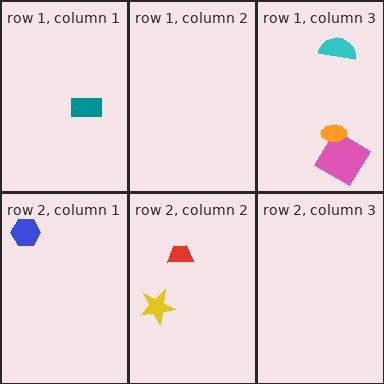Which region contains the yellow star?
The row 2, column 2 region.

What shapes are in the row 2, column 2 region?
The red trapezoid, the yellow star.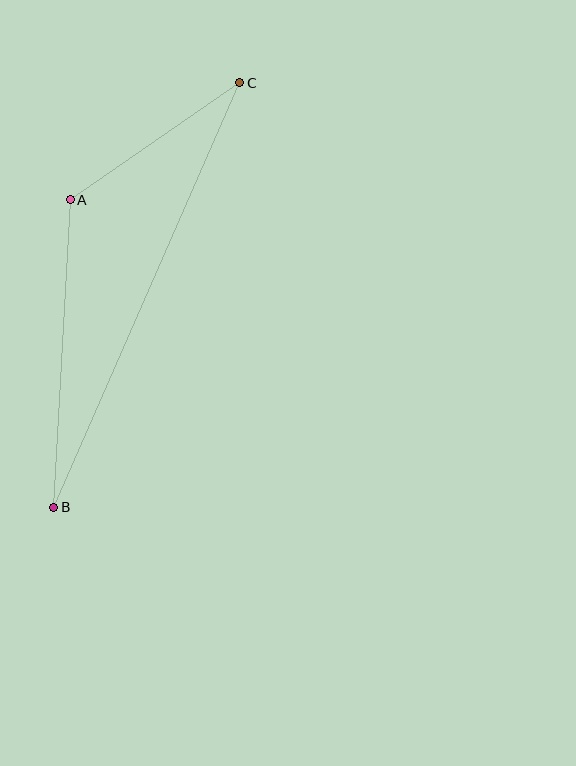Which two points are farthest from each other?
Points B and C are farthest from each other.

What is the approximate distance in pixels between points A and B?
The distance between A and B is approximately 308 pixels.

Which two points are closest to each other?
Points A and C are closest to each other.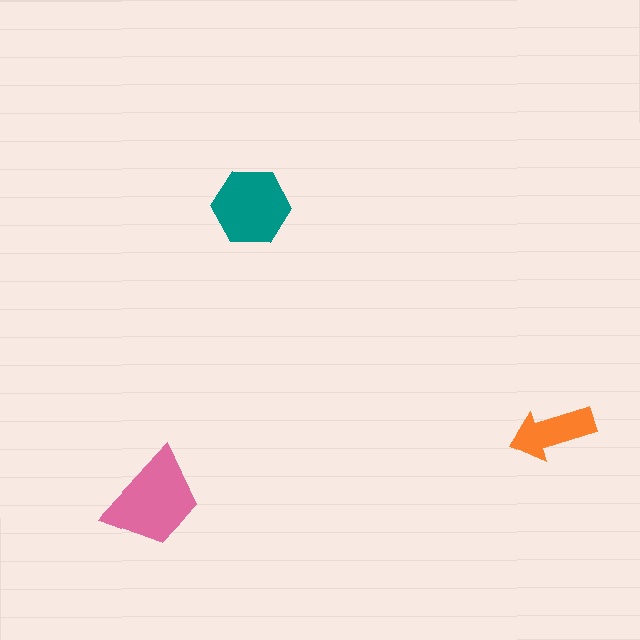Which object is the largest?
The pink trapezoid.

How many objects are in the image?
There are 3 objects in the image.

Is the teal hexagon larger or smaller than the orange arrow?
Larger.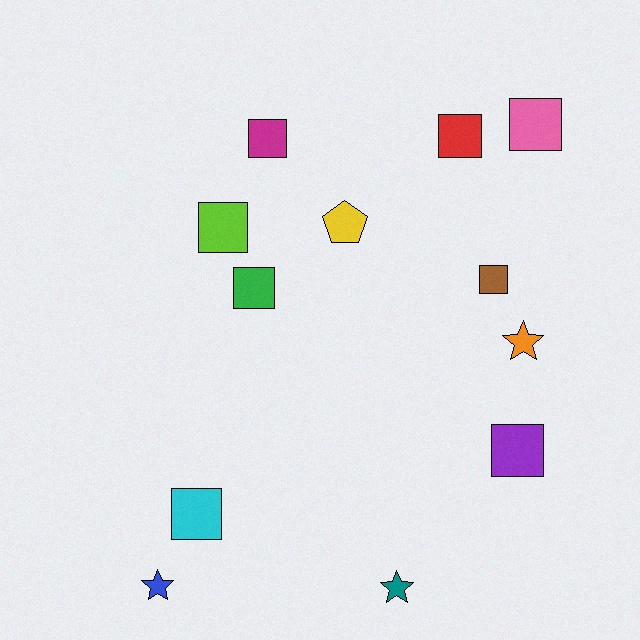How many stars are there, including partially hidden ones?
There are 3 stars.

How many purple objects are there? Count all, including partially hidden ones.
There is 1 purple object.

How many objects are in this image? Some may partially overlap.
There are 12 objects.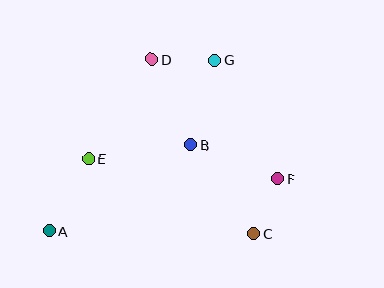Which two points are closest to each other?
Points C and F are closest to each other.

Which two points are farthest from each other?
Points A and G are farthest from each other.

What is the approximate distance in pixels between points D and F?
The distance between D and F is approximately 173 pixels.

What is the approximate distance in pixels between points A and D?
The distance between A and D is approximately 200 pixels.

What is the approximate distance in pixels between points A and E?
The distance between A and E is approximately 82 pixels.